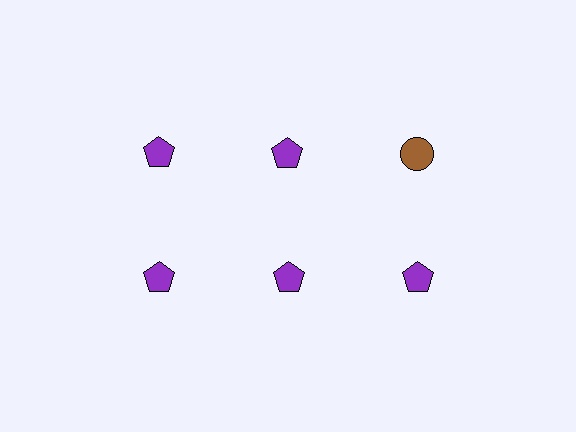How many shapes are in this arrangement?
There are 6 shapes arranged in a grid pattern.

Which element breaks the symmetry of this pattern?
The brown circle in the top row, center column breaks the symmetry. All other shapes are purple pentagons.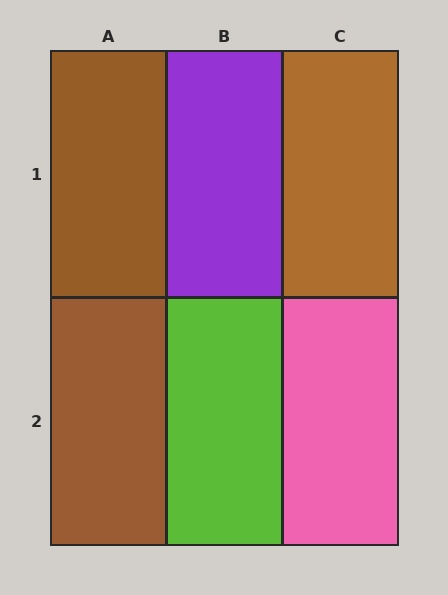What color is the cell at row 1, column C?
Brown.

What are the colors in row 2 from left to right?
Brown, lime, pink.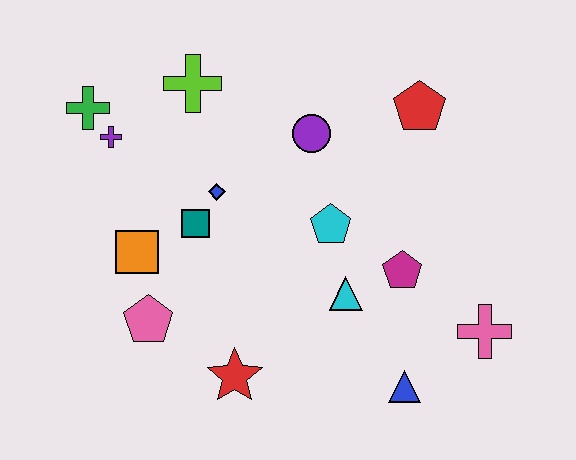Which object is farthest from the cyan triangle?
The green cross is farthest from the cyan triangle.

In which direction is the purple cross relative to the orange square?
The purple cross is above the orange square.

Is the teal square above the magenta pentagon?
Yes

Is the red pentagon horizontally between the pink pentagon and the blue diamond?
No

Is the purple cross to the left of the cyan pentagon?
Yes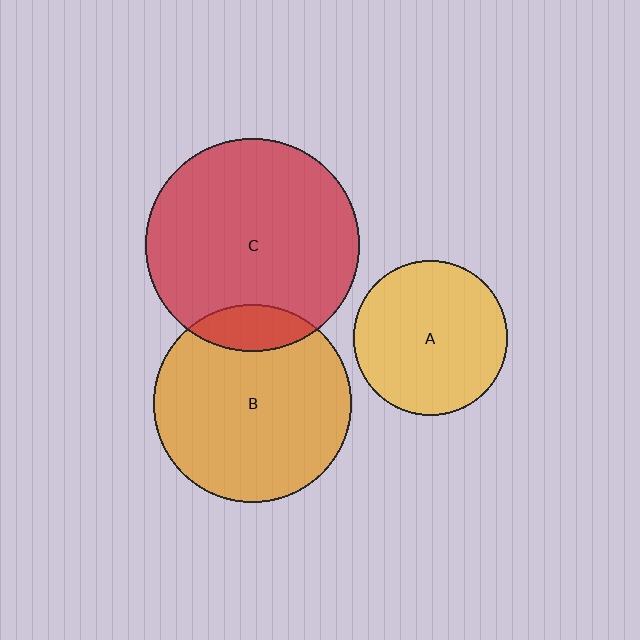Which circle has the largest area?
Circle C (red).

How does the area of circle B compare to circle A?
Approximately 1.6 times.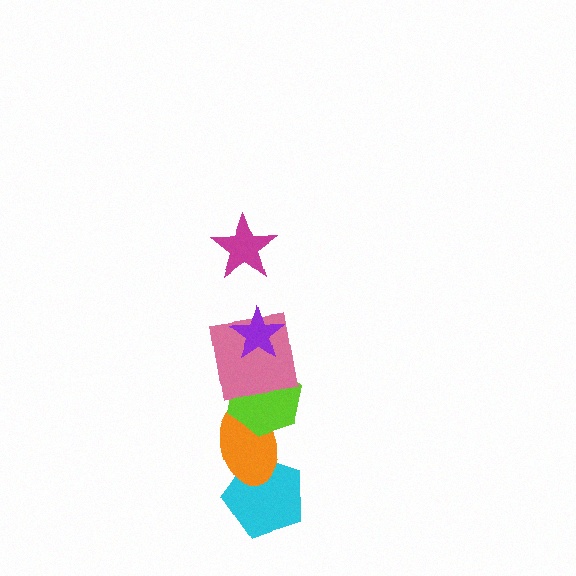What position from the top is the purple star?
The purple star is 2nd from the top.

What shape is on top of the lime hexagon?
The pink square is on top of the lime hexagon.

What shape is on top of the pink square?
The purple star is on top of the pink square.